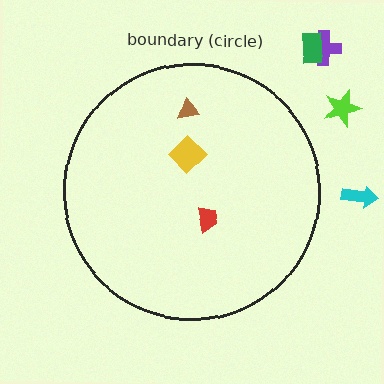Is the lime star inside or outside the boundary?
Outside.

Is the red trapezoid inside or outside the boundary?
Inside.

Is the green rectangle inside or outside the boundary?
Outside.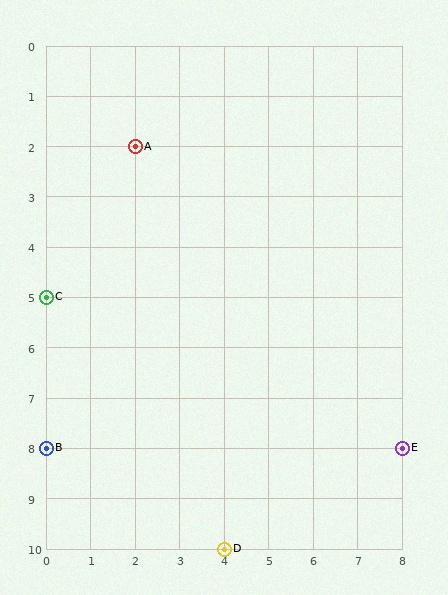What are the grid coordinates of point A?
Point A is at grid coordinates (2, 2).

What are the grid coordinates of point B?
Point B is at grid coordinates (0, 8).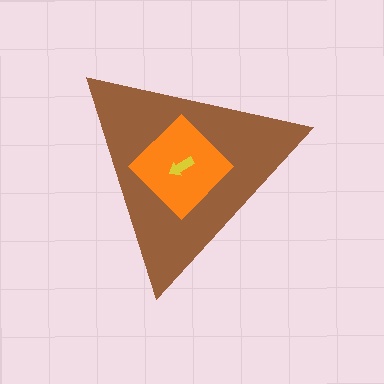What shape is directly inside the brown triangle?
The orange diamond.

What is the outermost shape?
The brown triangle.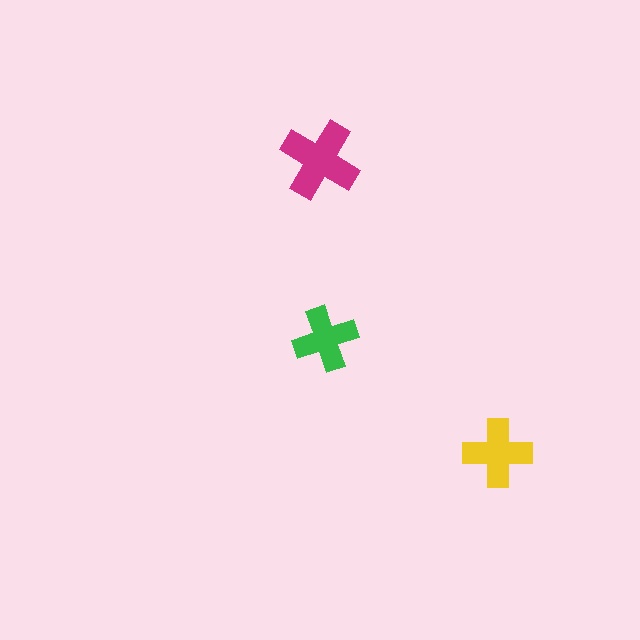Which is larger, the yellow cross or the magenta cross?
The magenta one.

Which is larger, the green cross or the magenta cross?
The magenta one.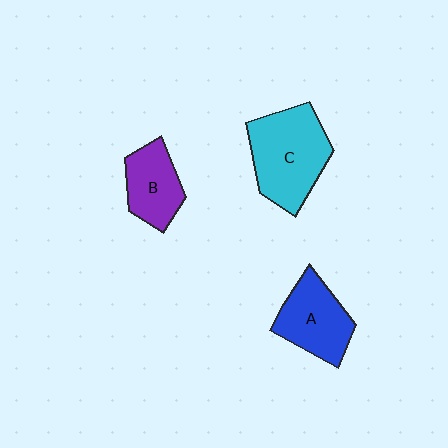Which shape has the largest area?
Shape C (cyan).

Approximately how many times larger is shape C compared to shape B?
Approximately 1.7 times.